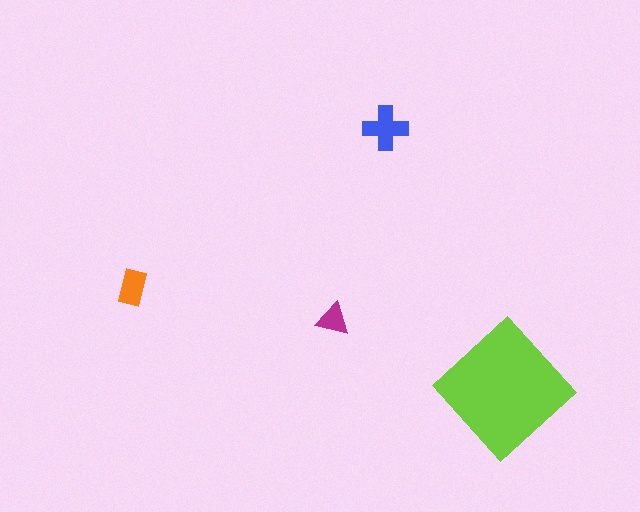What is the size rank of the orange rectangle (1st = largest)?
3rd.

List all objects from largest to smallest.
The lime diamond, the blue cross, the orange rectangle, the magenta triangle.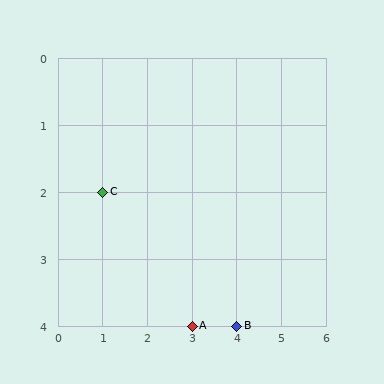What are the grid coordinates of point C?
Point C is at grid coordinates (1, 2).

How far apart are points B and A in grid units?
Points B and A are 1 column apart.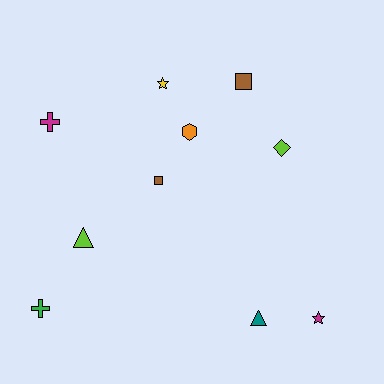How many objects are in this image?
There are 10 objects.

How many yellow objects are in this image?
There is 1 yellow object.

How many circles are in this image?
There are no circles.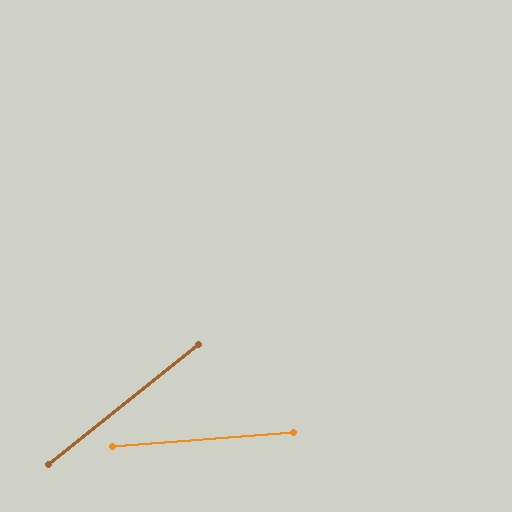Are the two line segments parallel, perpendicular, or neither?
Neither parallel nor perpendicular — they differ by about 34°.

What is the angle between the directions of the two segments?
Approximately 34 degrees.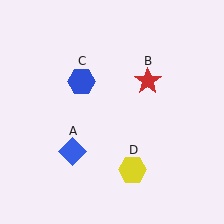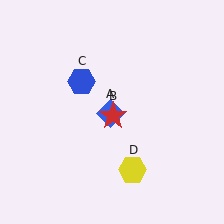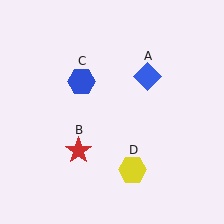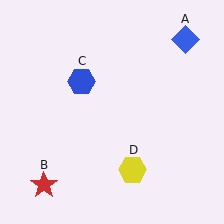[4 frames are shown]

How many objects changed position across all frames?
2 objects changed position: blue diamond (object A), red star (object B).